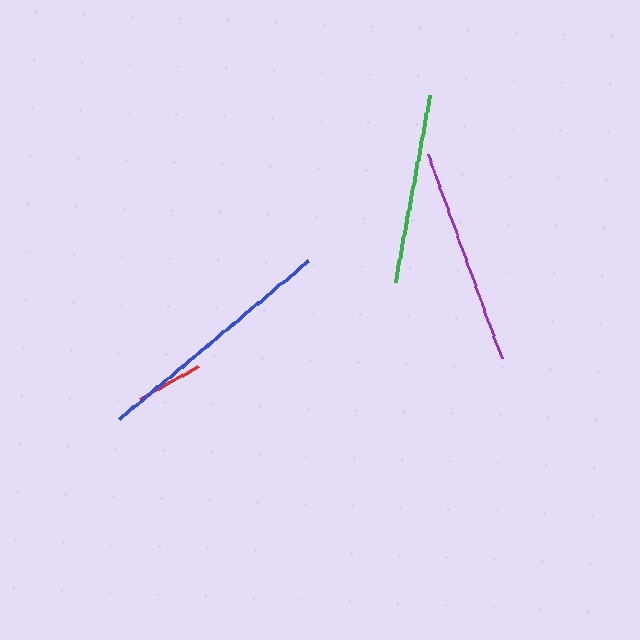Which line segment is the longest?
The blue line is the longest at approximately 247 pixels.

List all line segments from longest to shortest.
From longest to shortest: blue, purple, green, red.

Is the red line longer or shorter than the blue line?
The blue line is longer than the red line.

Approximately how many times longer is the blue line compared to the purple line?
The blue line is approximately 1.1 times the length of the purple line.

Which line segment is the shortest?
The red line is the shortest at approximately 67 pixels.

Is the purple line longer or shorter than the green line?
The purple line is longer than the green line.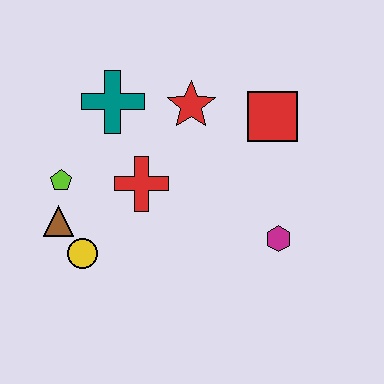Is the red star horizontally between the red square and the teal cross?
Yes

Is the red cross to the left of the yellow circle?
No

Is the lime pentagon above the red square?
No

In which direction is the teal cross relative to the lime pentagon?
The teal cross is above the lime pentagon.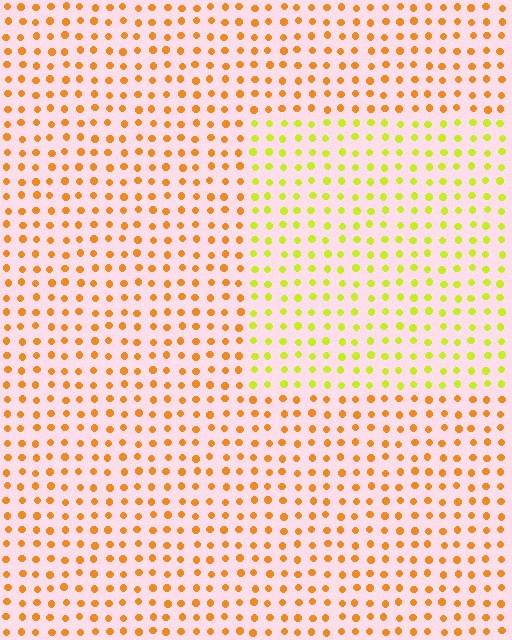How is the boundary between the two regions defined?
The boundary is defined purely by a slight shift in hue (about 42 degrees). Spacing, size, and orientation are identical on both sides.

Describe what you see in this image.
The image is filled with small orange elements in a uniform arrangement. A rectangle-shaped region is visible where the elements are tinted to a slightly different hue, forming a subtle color boundary.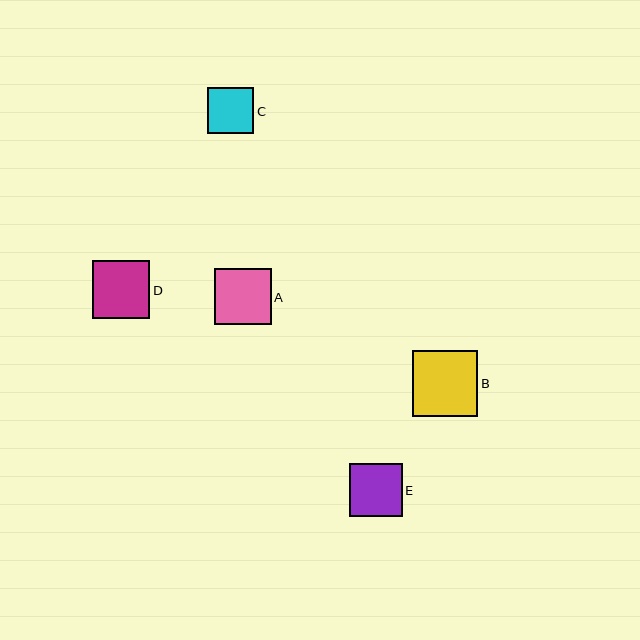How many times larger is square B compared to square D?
Square B is approximately 1.1 times the size of square D.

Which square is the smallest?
Square C is the smallest with a size of approximately 46 pixels.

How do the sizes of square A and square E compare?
Square A and square E are approximately the same size.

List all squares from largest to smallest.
From largest to smallest: B, D, A, E, C.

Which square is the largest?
Square B is the largest with a size of approximately 65 pixels.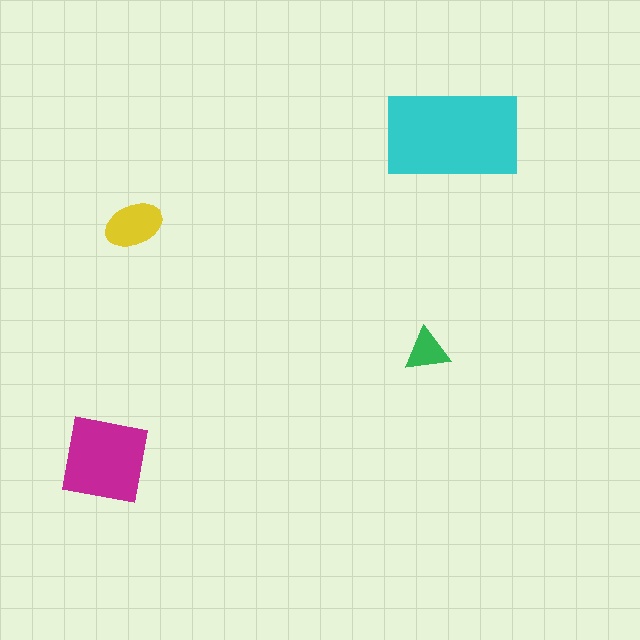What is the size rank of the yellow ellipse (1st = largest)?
3rd.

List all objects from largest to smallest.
The cyan rectangle, the magenta square, the yellow ellipse, the green triangle.